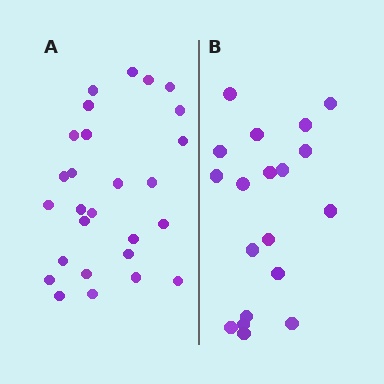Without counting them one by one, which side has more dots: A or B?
Region A (the left region) has more dots.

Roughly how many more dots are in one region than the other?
Region A has roughly 8 or so more dots than region B.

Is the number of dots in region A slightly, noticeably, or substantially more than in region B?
Region A has noticeably more, but not dramatically so. The ratio is roughly 1.4 to 1.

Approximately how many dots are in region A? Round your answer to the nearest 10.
About 30 dots. (The exact count is 27, which rounds to 30.)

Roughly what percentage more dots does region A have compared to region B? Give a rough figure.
About 40% more.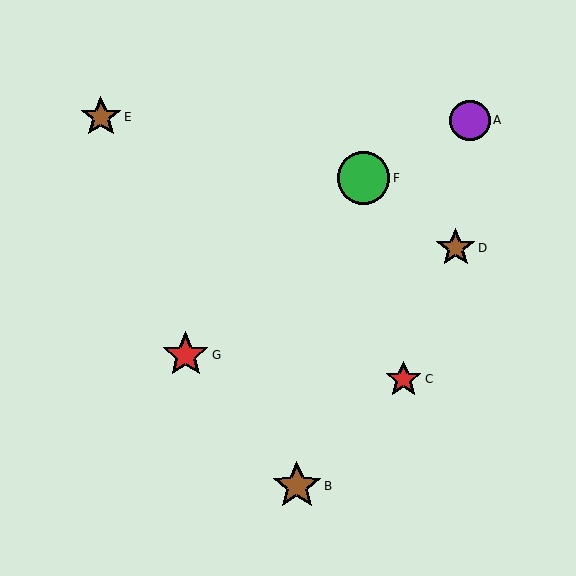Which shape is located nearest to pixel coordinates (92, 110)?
The brown star (labeled E) at (101, 117) is nearest to that location.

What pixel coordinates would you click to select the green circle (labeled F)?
Click at (363, 178) to select the green circle F.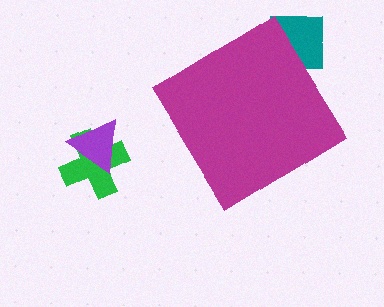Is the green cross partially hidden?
No, the green cross is fully visible.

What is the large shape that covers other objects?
A magenta diamond.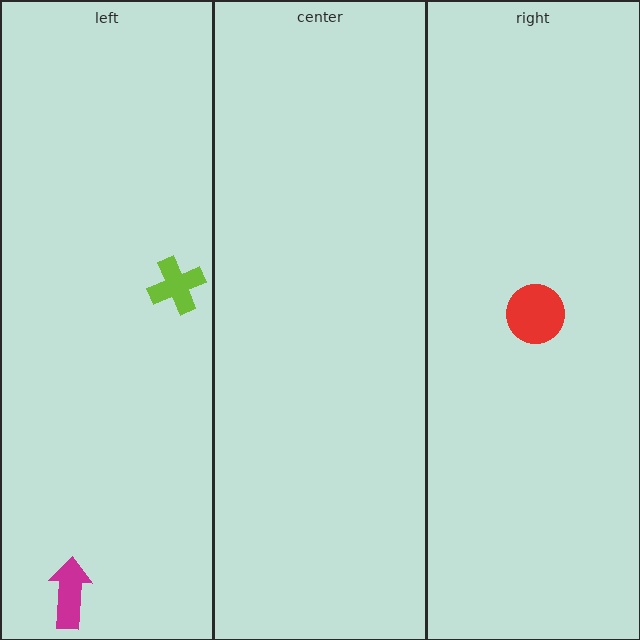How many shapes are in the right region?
1.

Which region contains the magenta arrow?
The left region.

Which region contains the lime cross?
The left region.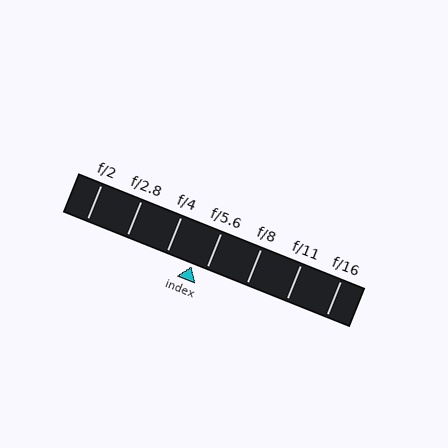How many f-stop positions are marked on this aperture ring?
There are 7 f-stop positions marked.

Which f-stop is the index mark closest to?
The index mark is closest to f/5.6.